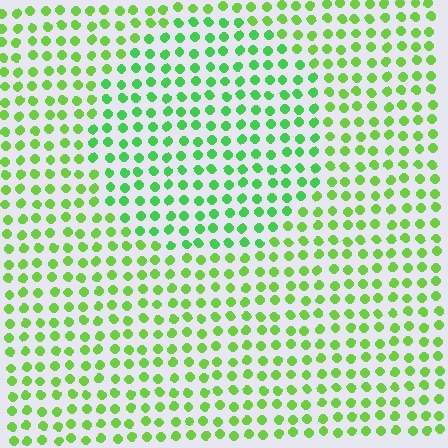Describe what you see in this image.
The image is filled with small lime elements in a uniform arrangement. A circle-shaped region is visible where the elements are tinted to a slightly different hue, forming a subtle color boundary.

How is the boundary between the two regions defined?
The boundary is defined purely by a slight shift in hue (about 25 degrees). Spacing, size, and orientation are identical on both sides.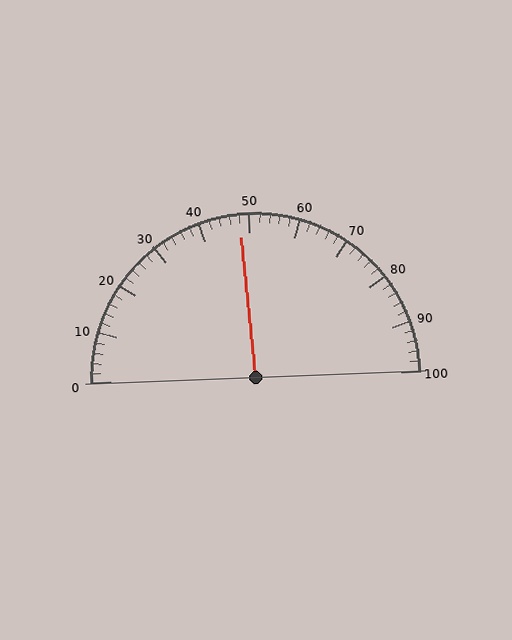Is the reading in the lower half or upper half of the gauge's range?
The reading is in the lower half of the range (0 to 100).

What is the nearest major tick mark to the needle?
The nearest major tick mark is 50.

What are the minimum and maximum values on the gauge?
The gauge ranges from 0 to 100.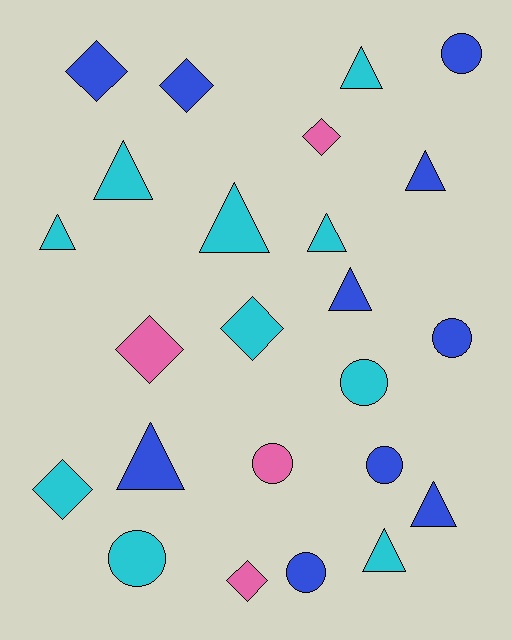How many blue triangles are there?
There are 4 blue triangles.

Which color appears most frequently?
Cyan, with 10 objects.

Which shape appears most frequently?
Triangle, with 10 objects.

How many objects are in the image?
There are 24 objects.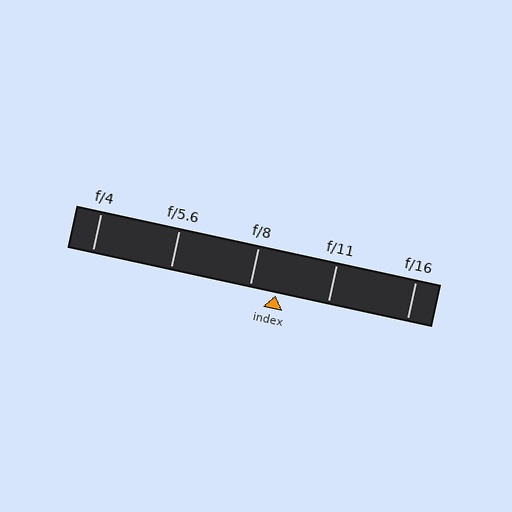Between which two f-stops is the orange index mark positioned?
The index mark is between f/8 and f/11.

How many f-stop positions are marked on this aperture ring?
There are 5 f-stop positions marked.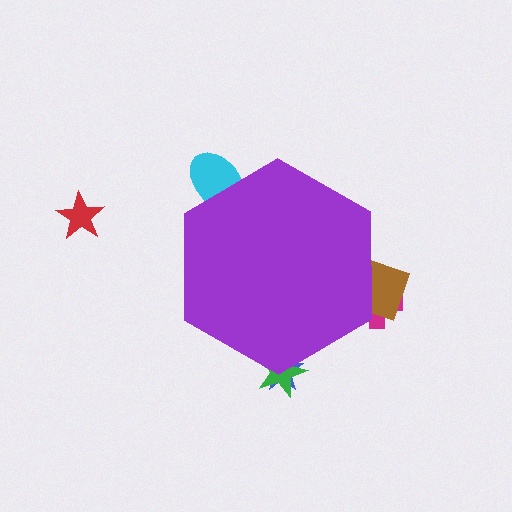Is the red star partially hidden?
No, the red star is fully visible.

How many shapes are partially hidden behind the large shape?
5 shapes are partially hidden.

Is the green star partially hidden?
Yes, the green star is partially hidden behind the purple hexagon.